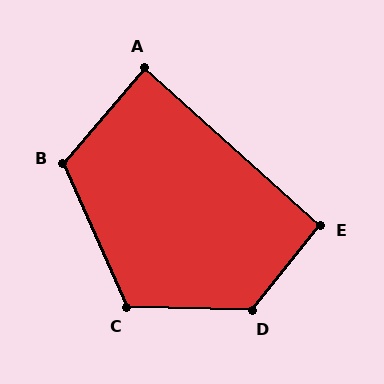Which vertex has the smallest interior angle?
A, at approximately 89 degrees.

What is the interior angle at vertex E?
Approximately 93 degrees (approximately right).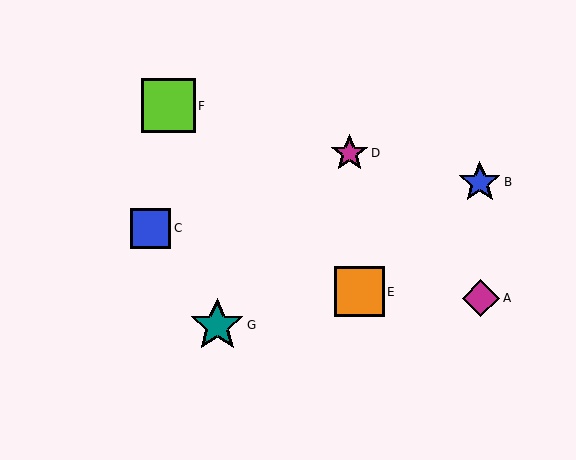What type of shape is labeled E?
Shape E is an orange square.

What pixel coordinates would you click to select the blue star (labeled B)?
Click at (480, 182) to select the blue star B.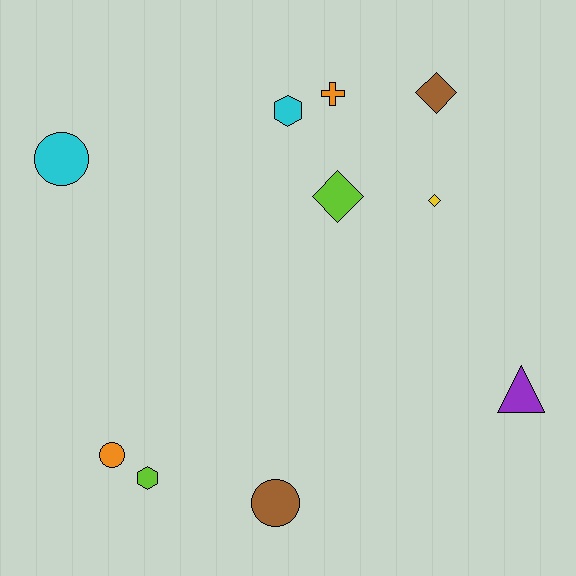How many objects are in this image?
There are 10 objects.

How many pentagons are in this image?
There are no pentagons.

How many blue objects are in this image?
There are no blue objects.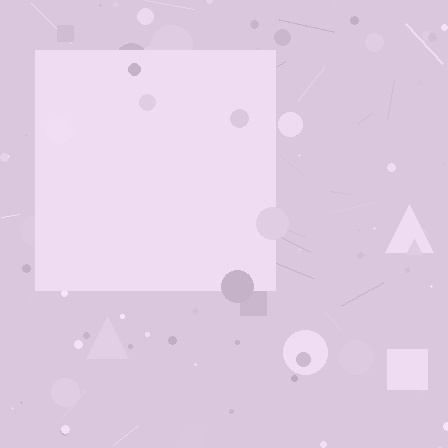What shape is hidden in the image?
A square is hidden in the image.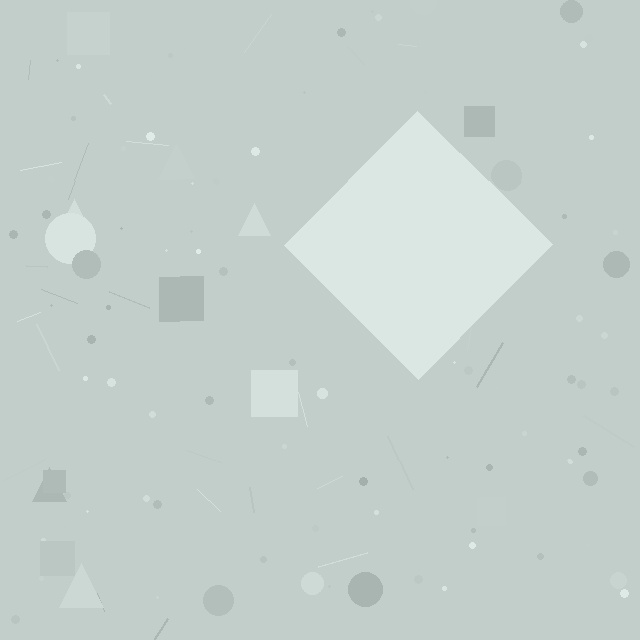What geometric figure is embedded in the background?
A diamond is embedded in the background.